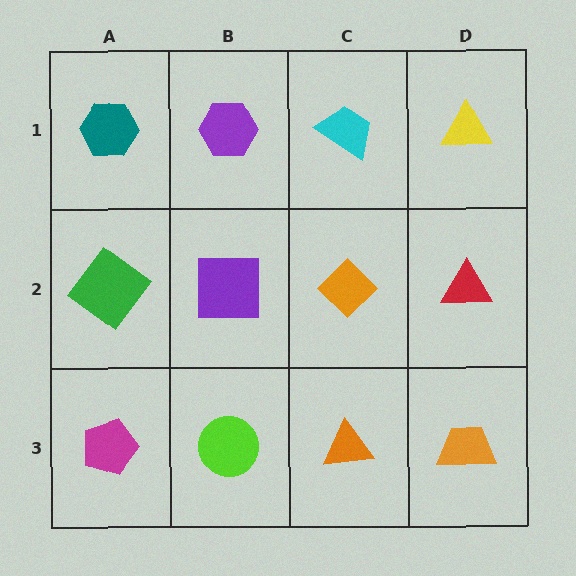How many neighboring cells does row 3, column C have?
3.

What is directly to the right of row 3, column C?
An orange trapezoid.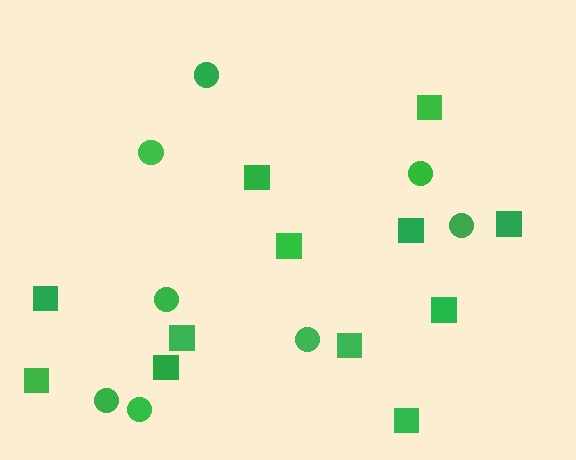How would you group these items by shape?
There are 2 groups: one group of circles (8) and one group of squares (12).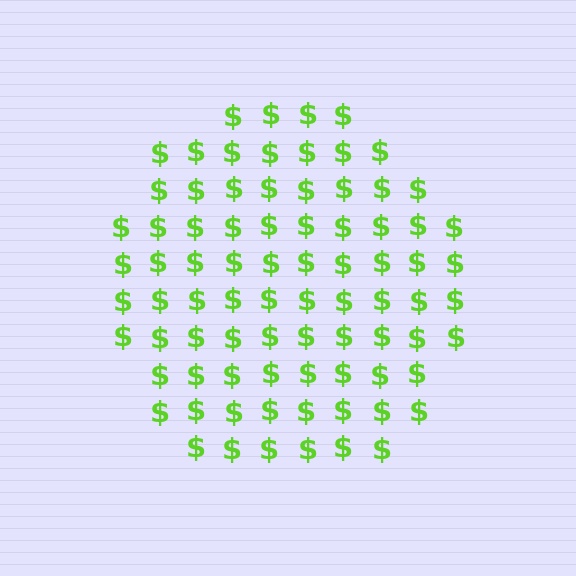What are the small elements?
The small elements are dollar signs.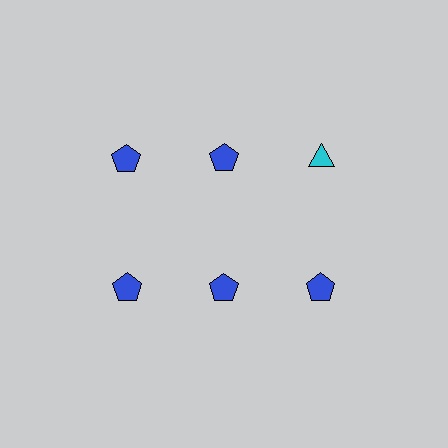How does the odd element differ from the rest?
It differs in both color (cyan instead of blue) and shape (triangle instead of pentagon).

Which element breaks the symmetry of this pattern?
The cyan triangle in the top row, center column breaks the symmetry. All other shapes are blue pentagons.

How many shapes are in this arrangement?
There are 6 shapes arranged in a grid pattern.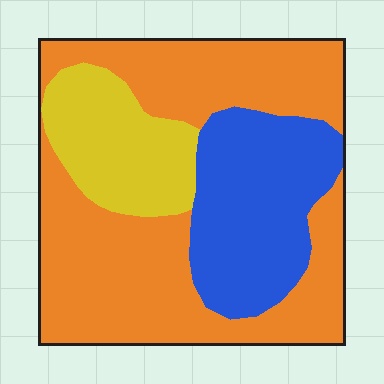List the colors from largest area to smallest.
From largest to smallest: orange, blue, yellow.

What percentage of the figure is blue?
Blue takes up between a sixth and a third of the figure.